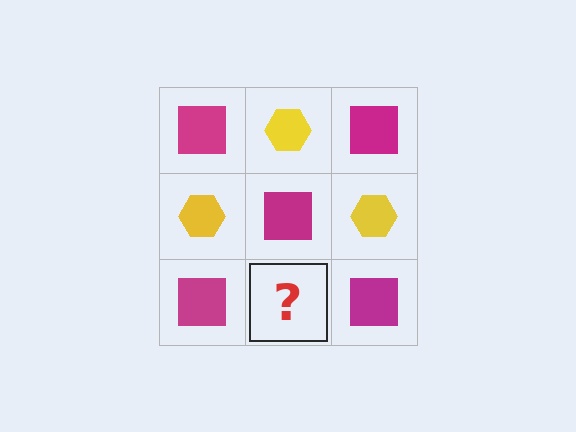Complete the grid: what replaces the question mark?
The question mark should be replaced with a yellow hexagon.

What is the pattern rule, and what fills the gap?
The rule is that it alternates magenta square and yellow hexagon in a checkerboard pattern. The gap should be filled with a yellow hexagon.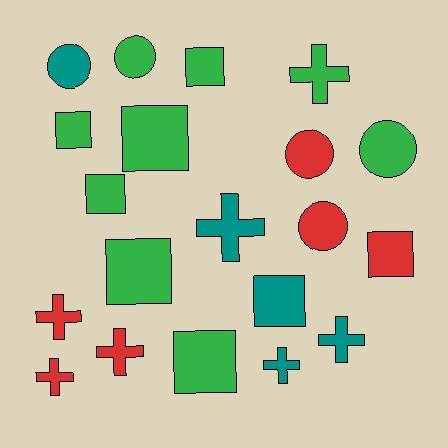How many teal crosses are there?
There are 3 teal crosses.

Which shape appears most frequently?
Square, with 8 objects.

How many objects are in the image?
There are 20 objects.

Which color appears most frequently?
Green, with 9 objects.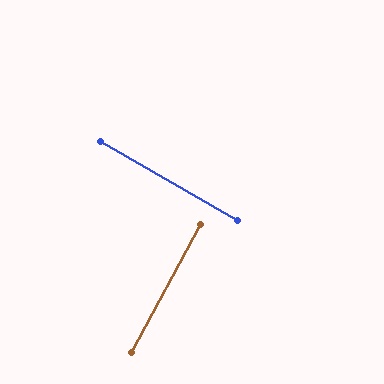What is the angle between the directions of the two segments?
Approximately 88 degrees.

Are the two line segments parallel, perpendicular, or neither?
Perpendicular — they meet at approximately 88°.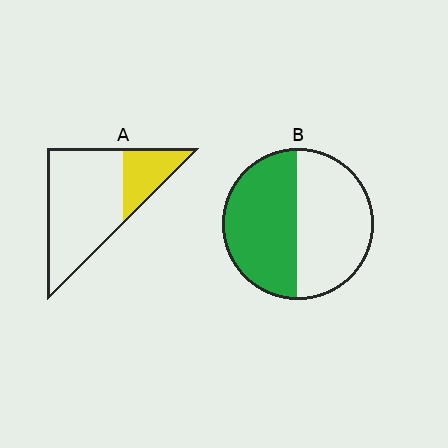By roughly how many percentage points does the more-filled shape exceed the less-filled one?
By roughly 25 percentage points (B over A).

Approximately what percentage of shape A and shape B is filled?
A is approximately 25% and B is approximately 50%.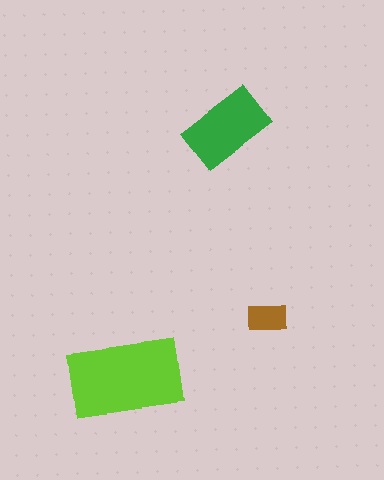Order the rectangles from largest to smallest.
the lime one, the green one, the brown one.